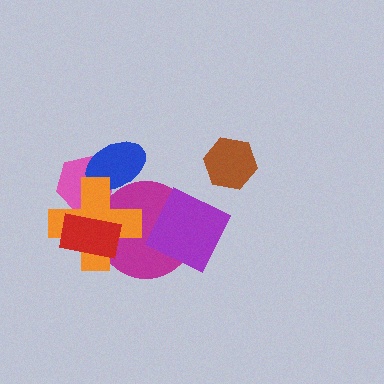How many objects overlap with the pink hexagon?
3 objects overlap with the pink hexagon.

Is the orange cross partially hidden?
Yes, it is partially covered by another shape.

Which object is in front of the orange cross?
The red rectangle is in front of the orange cross.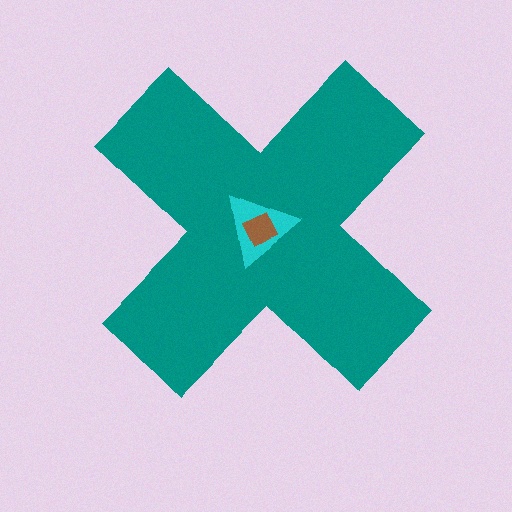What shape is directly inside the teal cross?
The cyan triangle.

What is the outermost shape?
The teal cross.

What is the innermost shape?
The brown diamond.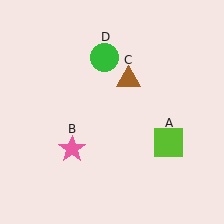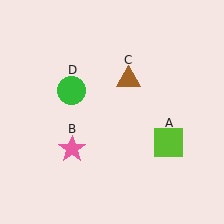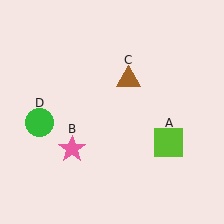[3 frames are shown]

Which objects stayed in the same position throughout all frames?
Lime square (object A) and pink star (object B) and brown triangle (object C) remained stationary.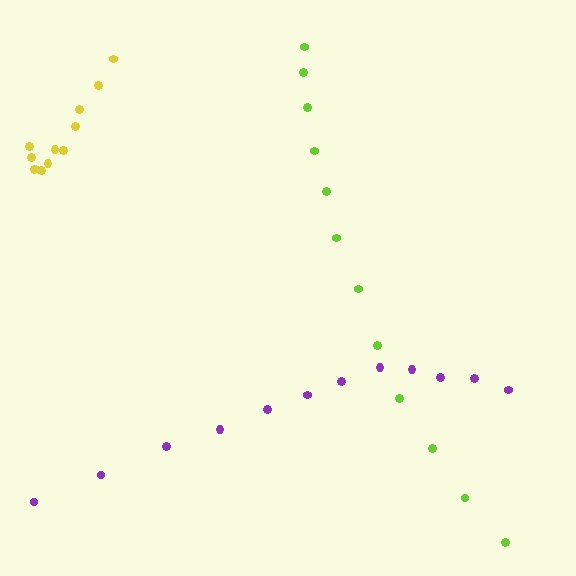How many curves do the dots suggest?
There are 3 distinct paths.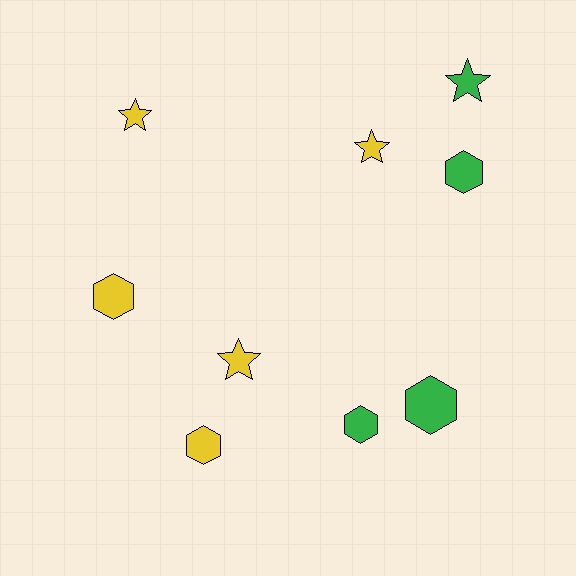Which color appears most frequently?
Yellow, with 5 objects.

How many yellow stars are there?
There are 3 yellow stars.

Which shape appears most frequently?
Hexagon, with 5 objects.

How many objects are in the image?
There are 9 objects.